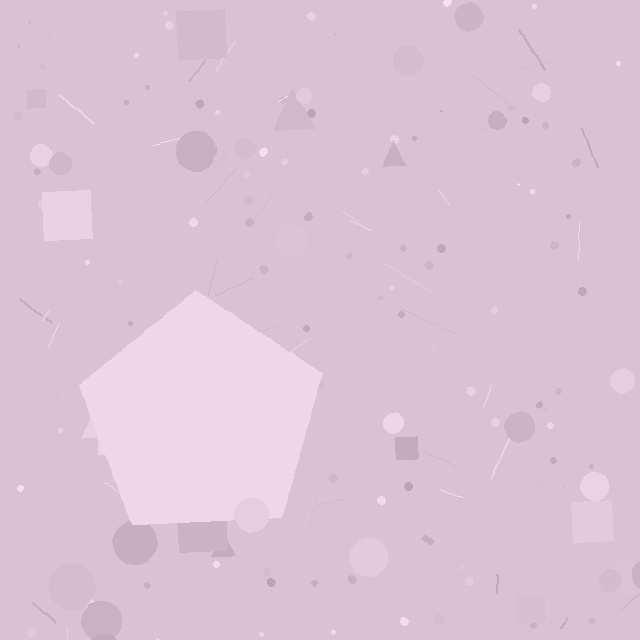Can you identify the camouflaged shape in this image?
The camouflaged shape is a pentagon.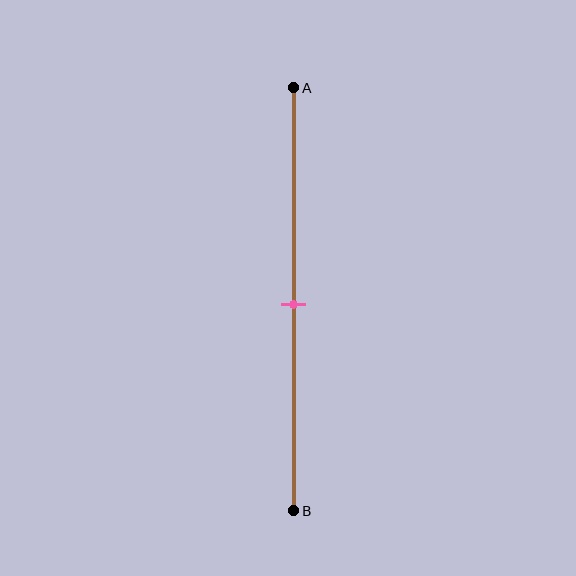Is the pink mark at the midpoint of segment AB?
Yes, the mark is approximately at the midpoint.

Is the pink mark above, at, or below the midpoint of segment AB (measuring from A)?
The pink mark is approximately at the midpoint of segment AB.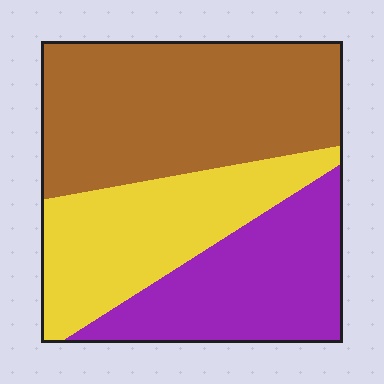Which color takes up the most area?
Brown, at roughly 45%.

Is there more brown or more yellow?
Brown.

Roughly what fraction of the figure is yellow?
Yellow covers around 30% of the figure.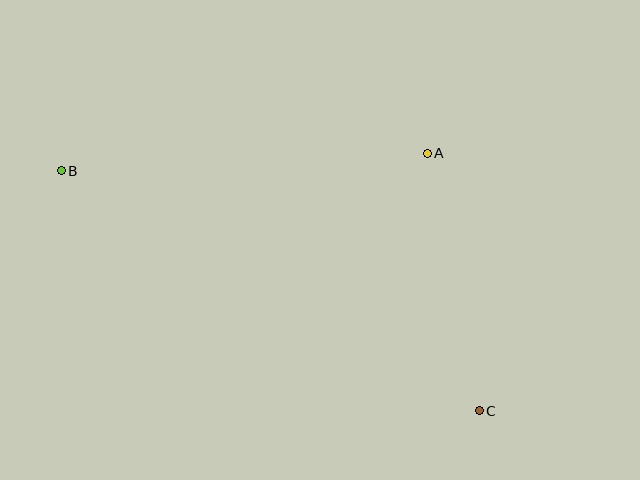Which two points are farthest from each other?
Points B and C are farthest from each other.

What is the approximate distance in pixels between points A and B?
The distance between A and B is approximately 366 pixels.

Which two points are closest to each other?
Points A and C are closest to each other.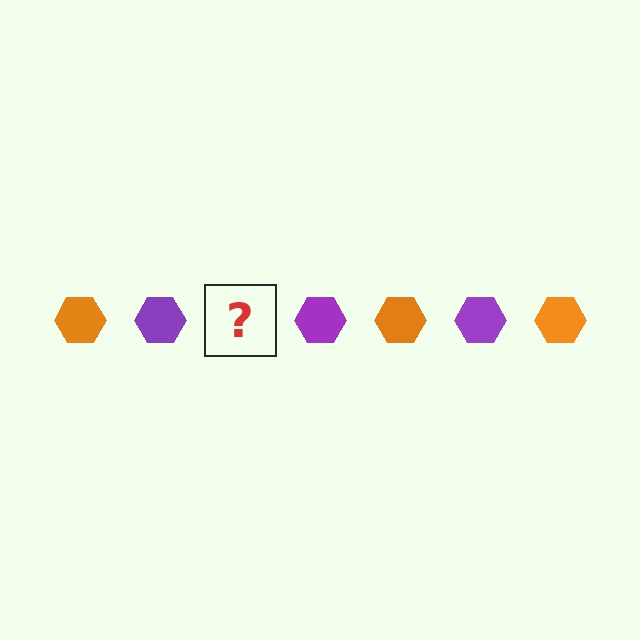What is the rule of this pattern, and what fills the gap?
The rule is that the pattern cycles through orange, purple hexagons. The gap should be filled with an orange hexagon.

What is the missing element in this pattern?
The missing element is an orange hexagon.